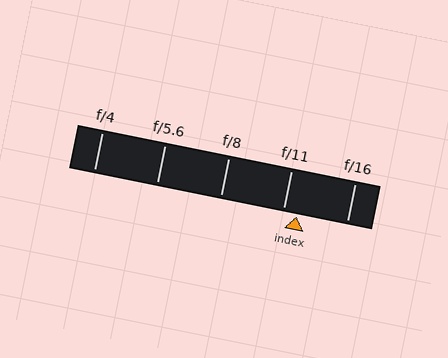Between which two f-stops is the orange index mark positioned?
The index mark is between f/11 and f/16.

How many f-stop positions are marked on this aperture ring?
There are 5 f-stop positions marked.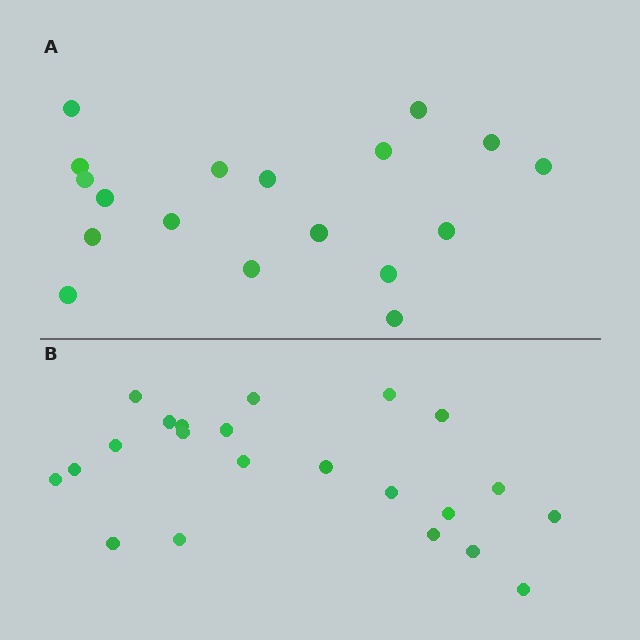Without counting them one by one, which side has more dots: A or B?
Region B (the bottom region) has more dots.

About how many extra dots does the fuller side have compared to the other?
Region B has about 4 more dots than region A.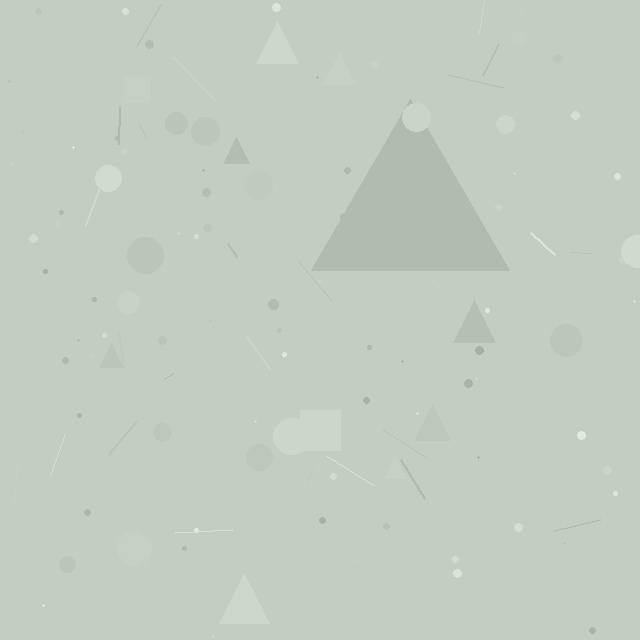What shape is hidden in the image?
A triangle is hidden in the image.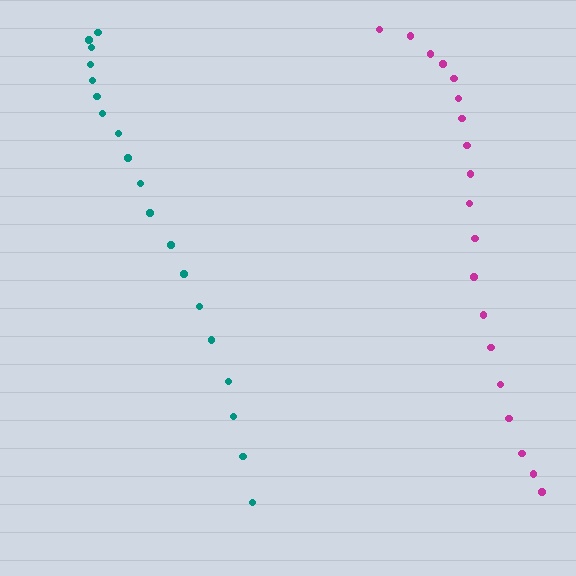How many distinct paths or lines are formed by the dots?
There are 2 distinct paths.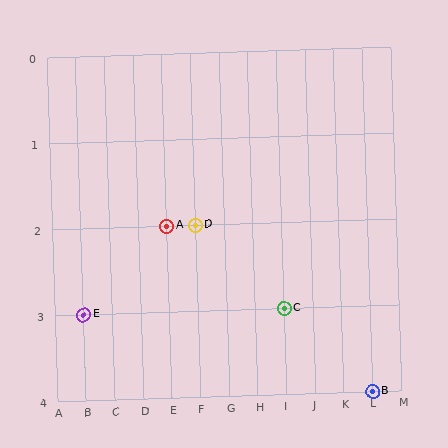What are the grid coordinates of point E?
Point E is at grid coordinates (B, 3).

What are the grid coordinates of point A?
Point A is at grid coordinates (E, 2).